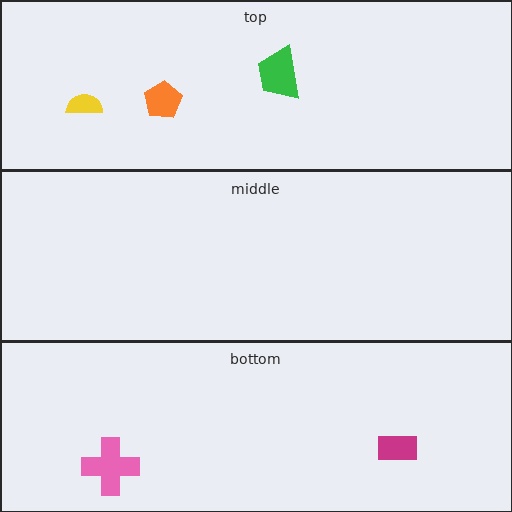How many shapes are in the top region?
3.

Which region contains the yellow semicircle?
The top region.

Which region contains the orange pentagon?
The top region.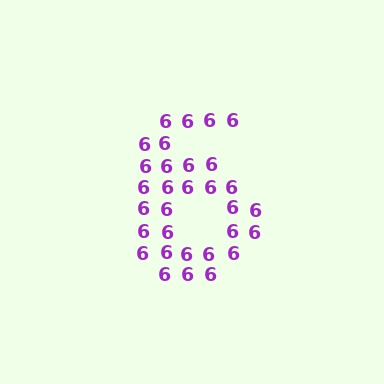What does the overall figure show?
The overall figure shows the digit 6.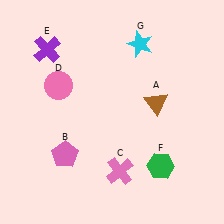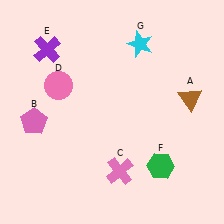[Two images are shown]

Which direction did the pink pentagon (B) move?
The pink pentagon (B) moved up.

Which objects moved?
The objects that moved are: the brown triangle (A), the pink pentagon (B).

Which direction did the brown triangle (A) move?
The brown triangle (A) moved right.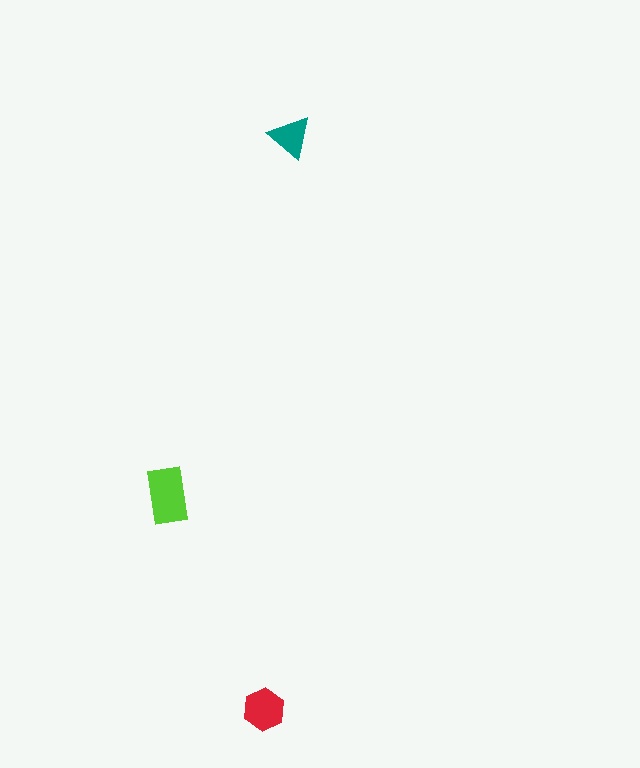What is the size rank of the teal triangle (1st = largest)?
3rd.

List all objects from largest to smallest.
The lime rectangle, the red hexagon, the teal triangle.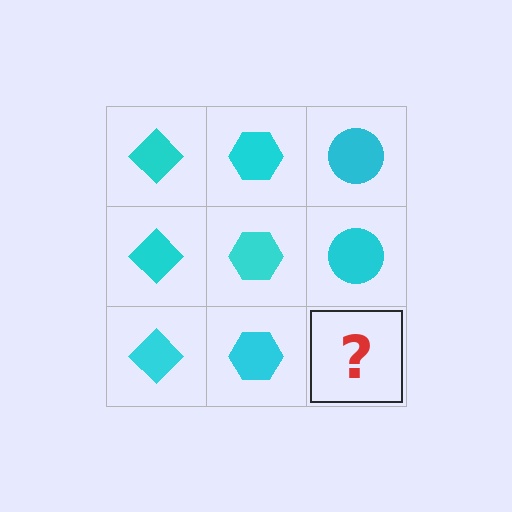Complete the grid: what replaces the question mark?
The question mark should be replaced with a cyan circle.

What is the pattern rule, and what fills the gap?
The rule is that each column has a consistent shape. The gap should be filled with a cyan circle.